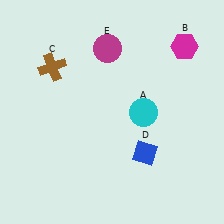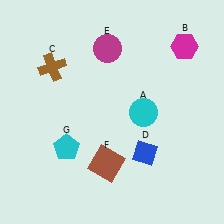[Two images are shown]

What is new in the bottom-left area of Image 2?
A cyan pentagon (G) was added in the bottom-left area of Image 2.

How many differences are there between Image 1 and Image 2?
There are 2 differences between the two images.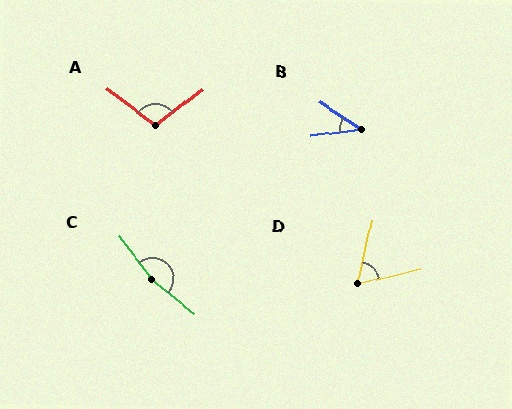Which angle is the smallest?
B, at approximately 41 degrees.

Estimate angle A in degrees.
Approximately 105 degrees.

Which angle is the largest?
C, at approximately 165 degrees.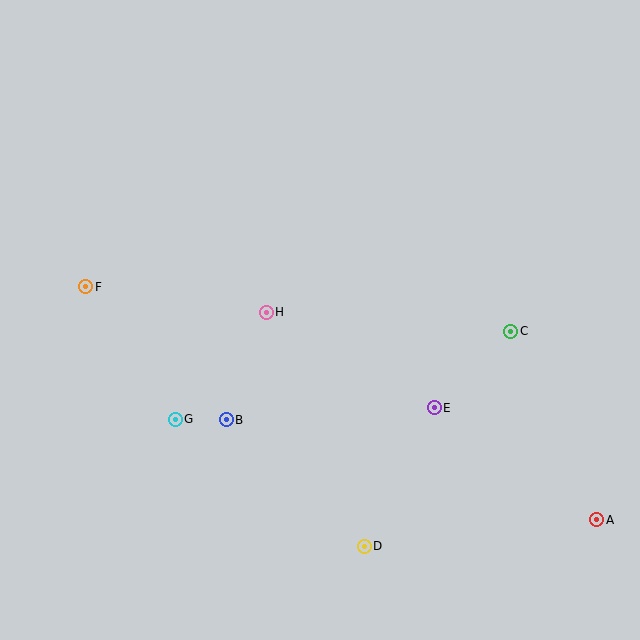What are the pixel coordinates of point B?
Point B is at (226, 420).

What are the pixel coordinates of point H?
Point H is at (266, 312).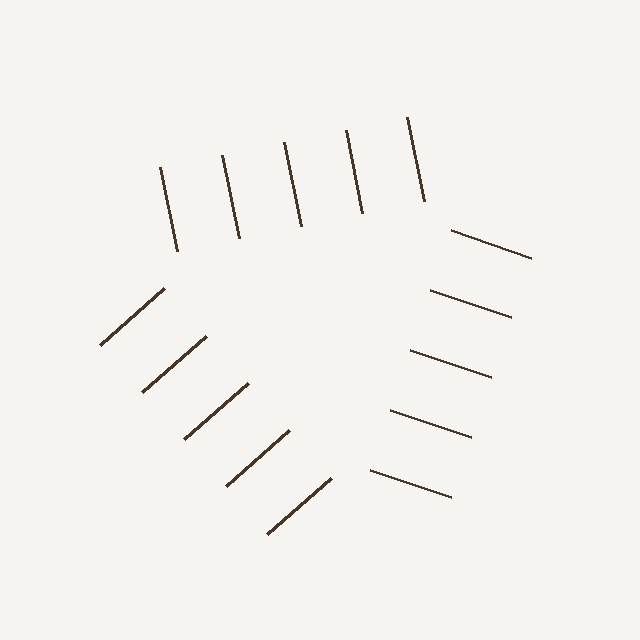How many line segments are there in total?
15 — 5 along each of the 3 edges.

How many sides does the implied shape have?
3 sides — the line-ends trace a triangle.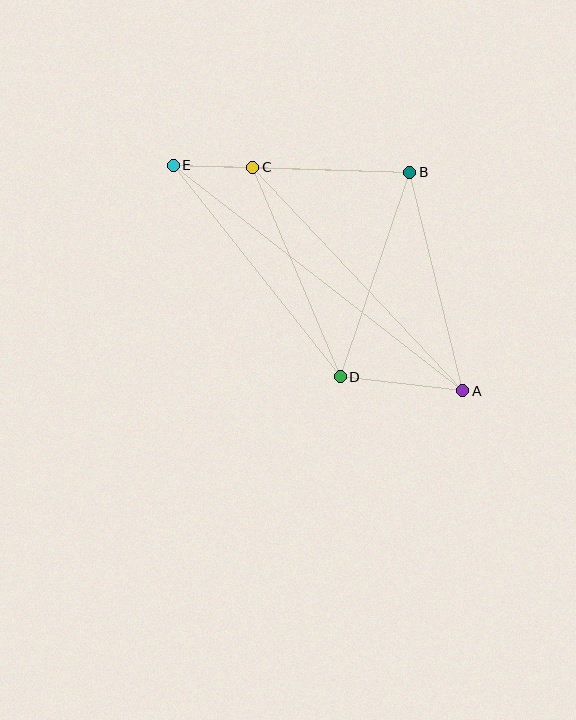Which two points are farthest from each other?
Points A and E are farthest from each other.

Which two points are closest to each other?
Points C and E are closest to each other.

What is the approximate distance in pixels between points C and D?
The distance between C and D is approximately 227 pixels.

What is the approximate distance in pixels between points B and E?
The distance between B and E is approximately 237 pixels.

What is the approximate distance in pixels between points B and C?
The distance between B and C is approximately 157 pixels.